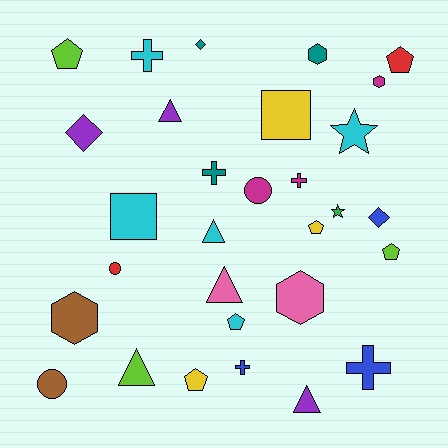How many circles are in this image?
There are 3 circles.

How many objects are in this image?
There are 30 objects.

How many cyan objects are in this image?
There are 5 cyan objects.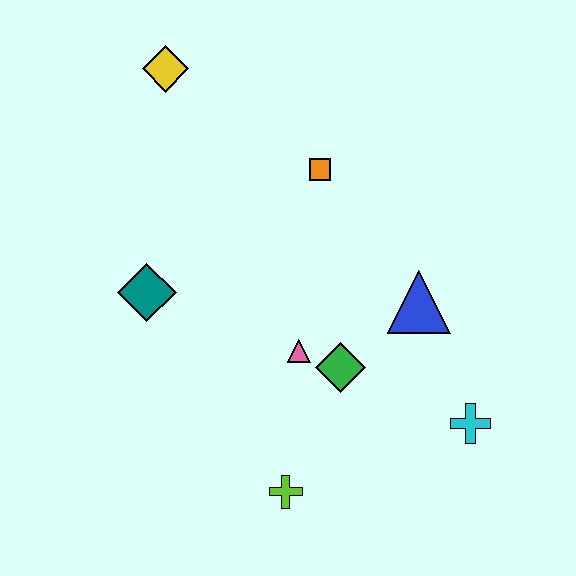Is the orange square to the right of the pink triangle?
Yes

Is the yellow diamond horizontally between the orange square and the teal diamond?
Yes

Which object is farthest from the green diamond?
The yellow diamond is farthest from the green diamond.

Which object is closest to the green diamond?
The pink triangle is closest to the green diamond.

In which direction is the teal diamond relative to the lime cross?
The teal diamond is above the lime cross.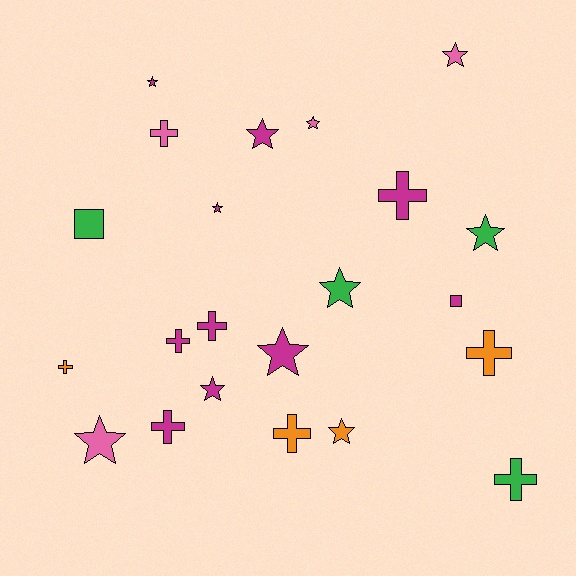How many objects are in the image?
There are 22 objects.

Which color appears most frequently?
Magenta, with 10 objects.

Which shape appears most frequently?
Star, with 11 objects.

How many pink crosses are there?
There is 1 pink cross.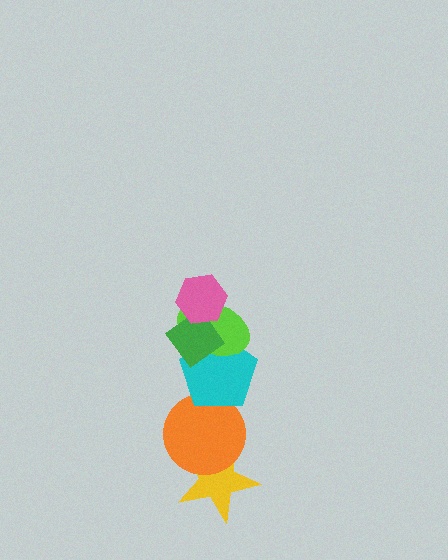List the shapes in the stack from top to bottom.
From top to bottom: the pink hexagon, the green diamond, the lime ellipse, the cyan pentagon, the orange circle, the yellow star.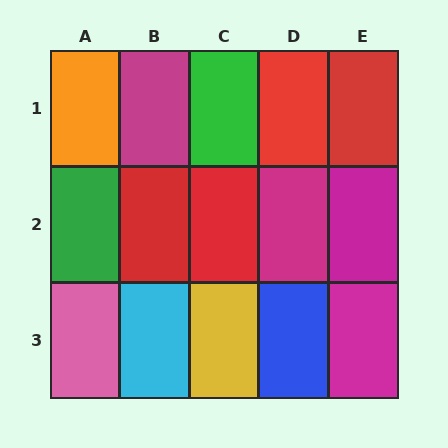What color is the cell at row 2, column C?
Red.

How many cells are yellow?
1 cell is yellow.